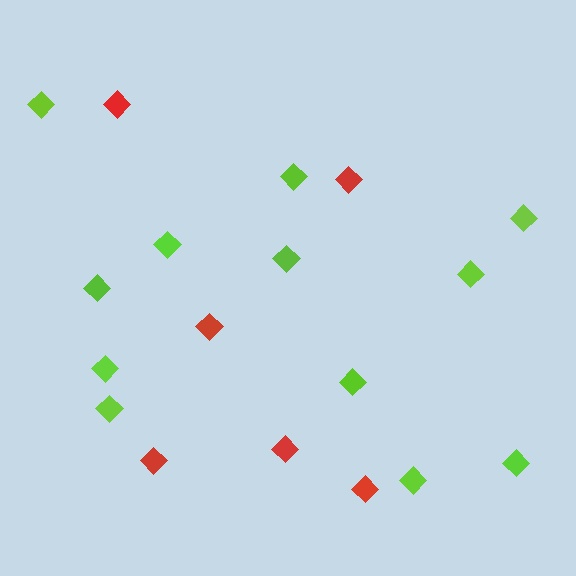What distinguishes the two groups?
There are 2 groups: one group of lime diamonds (12) and one group of red diamonds (6).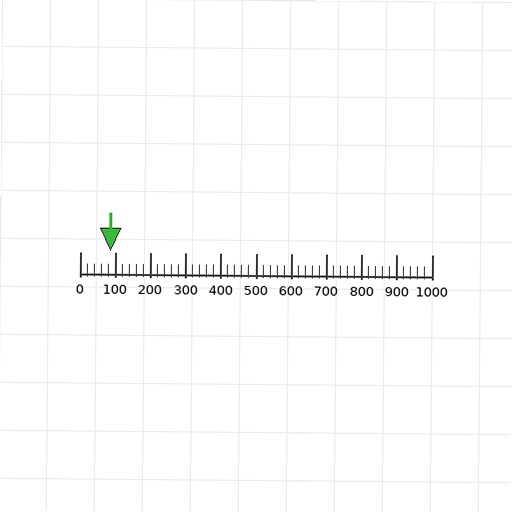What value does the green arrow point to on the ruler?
The green arrow points to approximately 86.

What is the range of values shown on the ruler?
The ruler shows values from 0 to 1000.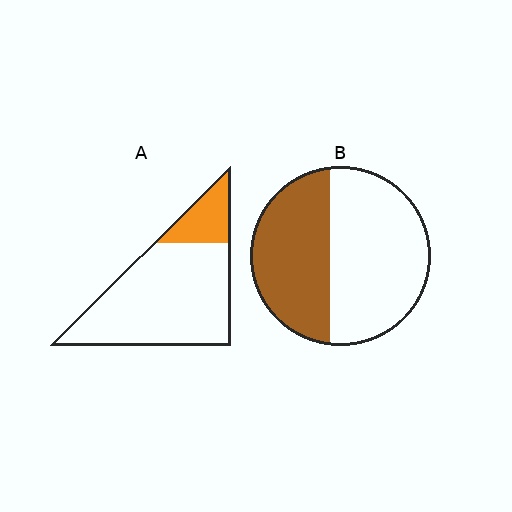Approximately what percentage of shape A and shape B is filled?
A is approximately 20% and B is approximately 45%.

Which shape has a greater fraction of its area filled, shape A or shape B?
Shape B.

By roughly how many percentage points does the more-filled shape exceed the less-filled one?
By roughly 25 percentage points (B over A).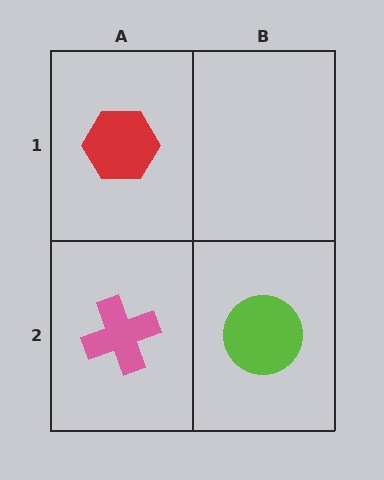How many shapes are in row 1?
1 shape.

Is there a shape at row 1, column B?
No, that cell is empty.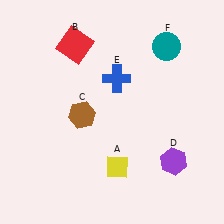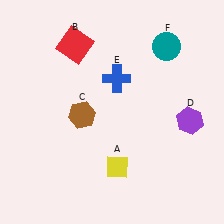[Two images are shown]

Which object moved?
The purple hexagon (D) moved up.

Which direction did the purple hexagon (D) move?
The purple hexagon (D) moved up.